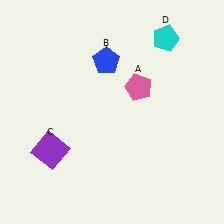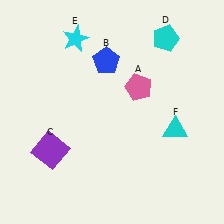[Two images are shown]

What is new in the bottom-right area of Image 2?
A cyan triangle (F) was added in the bottom-right area of Image 2.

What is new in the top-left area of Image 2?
A cyan star (E) was added in the top-left area of Image 2.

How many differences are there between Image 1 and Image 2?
There are 2 differences between the two images.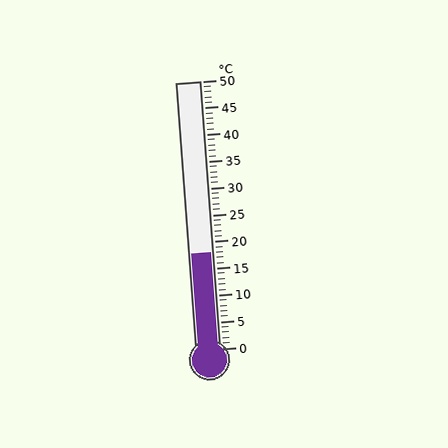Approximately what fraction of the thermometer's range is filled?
The thermometer is filled to approximately 35% of its range.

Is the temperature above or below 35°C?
The temperature is below 35°C.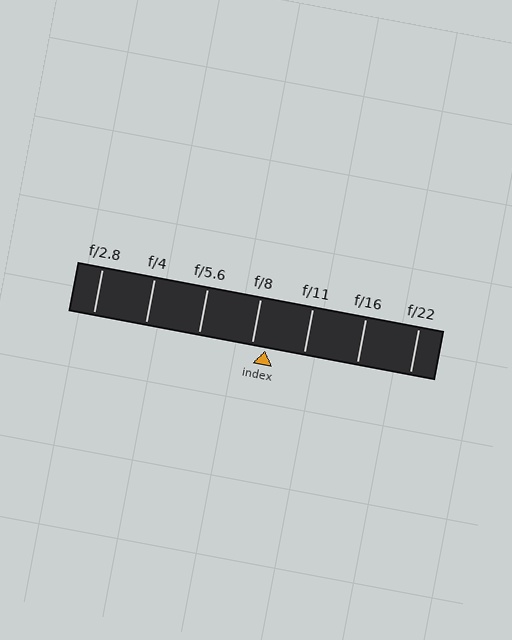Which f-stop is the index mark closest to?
The index mark is closest to f/8.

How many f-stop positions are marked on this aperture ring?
There are 7 f-stop positions marked.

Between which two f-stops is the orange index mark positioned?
The index mark is between f/8 and f/11.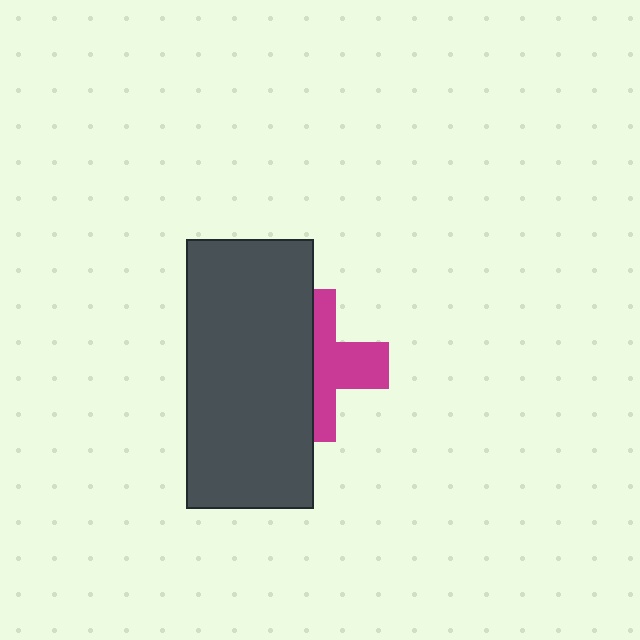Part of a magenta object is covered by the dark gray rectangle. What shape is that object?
It is a cross.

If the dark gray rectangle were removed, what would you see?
You would see the complete magenta cross.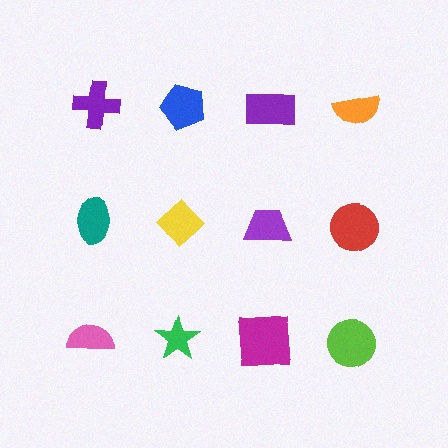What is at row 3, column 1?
A pink semicircle.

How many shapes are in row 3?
4 shapes.